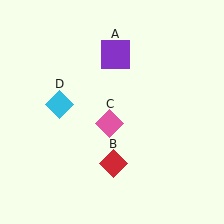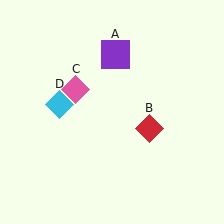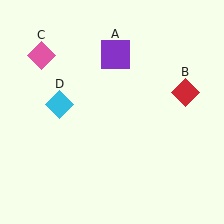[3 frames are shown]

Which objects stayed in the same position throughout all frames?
Purple square (object A) and cyan diamond (object D) remained stationary.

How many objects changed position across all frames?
2 objects changed position: red diamond (object B), pink diamond (object C).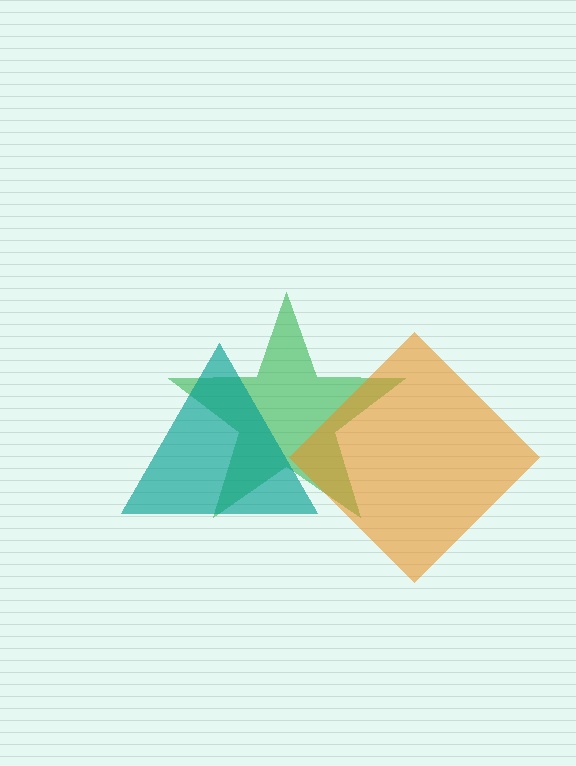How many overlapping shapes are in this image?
There are 3 overlapping shapes in the image.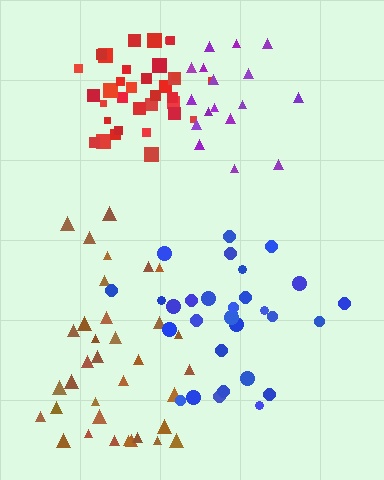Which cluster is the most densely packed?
Red.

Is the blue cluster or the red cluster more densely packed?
Red.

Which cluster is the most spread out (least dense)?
Brown.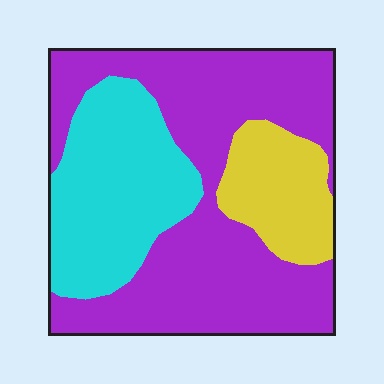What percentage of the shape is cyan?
Cyan covers 28% of the shape.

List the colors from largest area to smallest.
From largest to smallest: purple, cyan, yellow.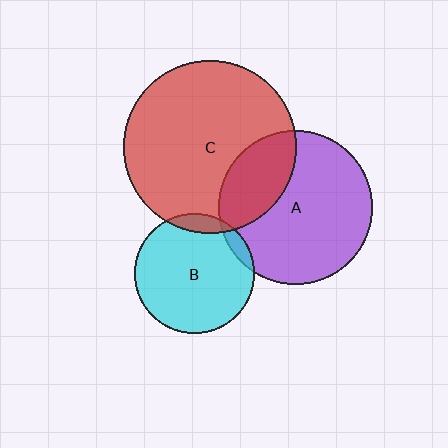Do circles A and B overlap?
Yes.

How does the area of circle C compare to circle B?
Approximately 2.1 times.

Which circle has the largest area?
Circle C (red).